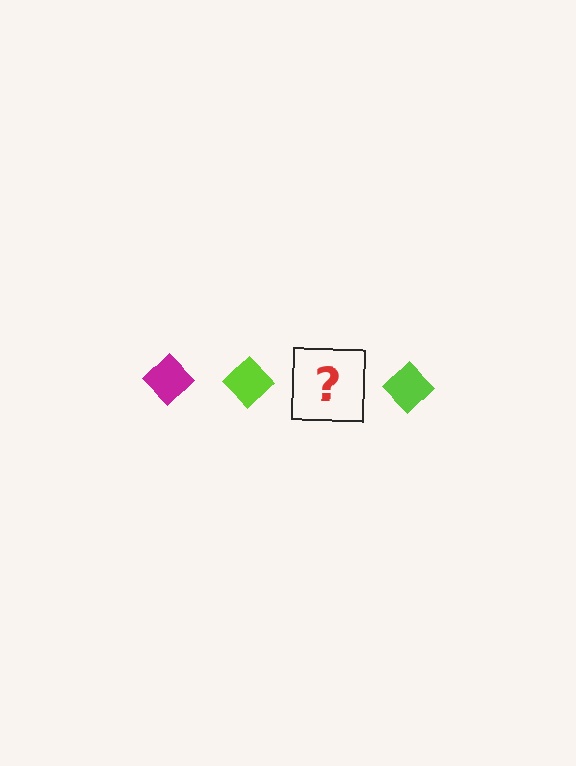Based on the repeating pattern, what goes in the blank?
The blank should be a magenta diamond.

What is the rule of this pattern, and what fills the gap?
The rule is that the pattern cycles through magenta, lime diamonds. The gap should be filled with a magenta diamond.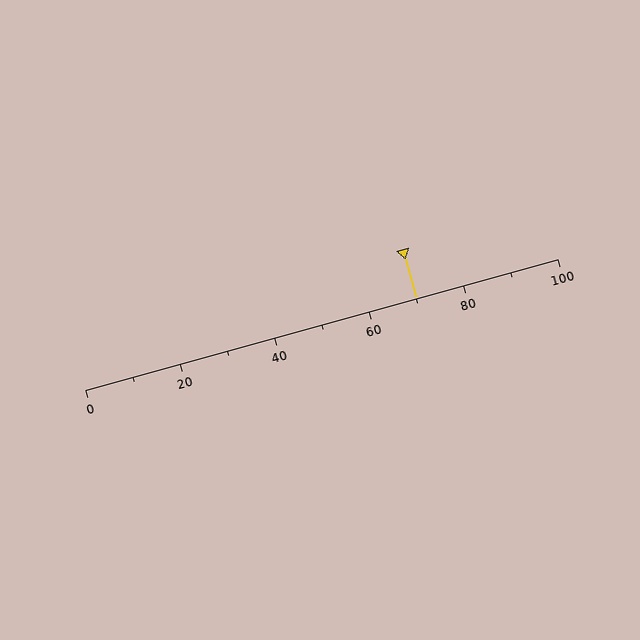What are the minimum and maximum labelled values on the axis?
The axis runs from 0 to 100.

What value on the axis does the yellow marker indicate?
The marker indicates approximately 70.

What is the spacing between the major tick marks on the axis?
The major ticks are spaced 20 apart.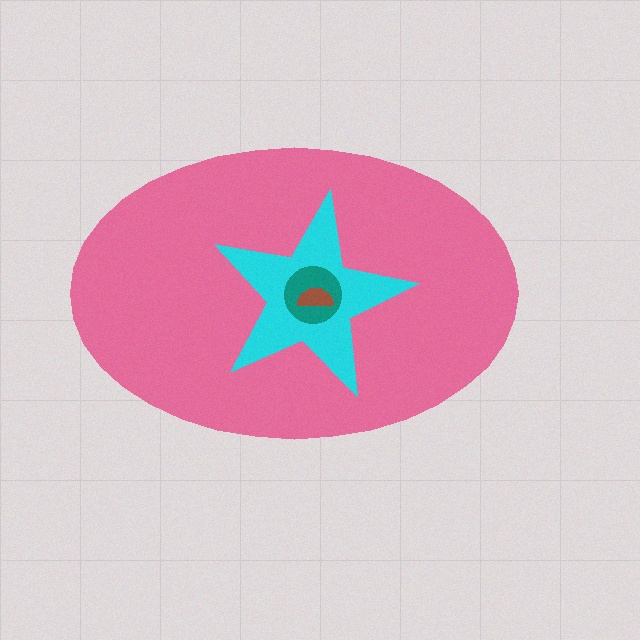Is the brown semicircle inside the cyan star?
Yes.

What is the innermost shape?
The brown semicircle.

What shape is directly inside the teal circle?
The brown semicircle.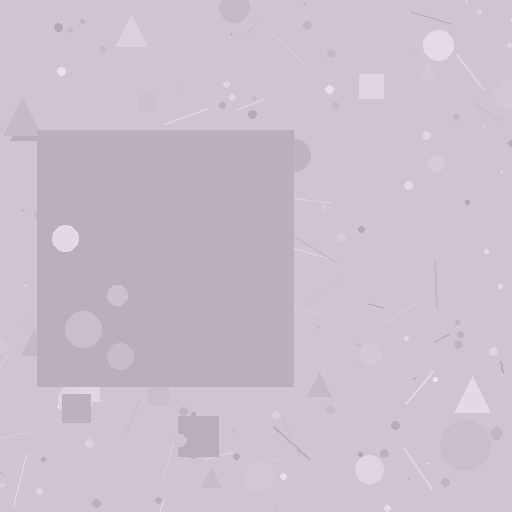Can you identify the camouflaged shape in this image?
The camouflaged shape is a square.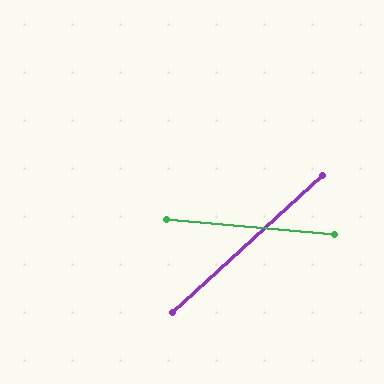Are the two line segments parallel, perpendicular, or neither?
Neither parallel nor perpendicular — they differ by about 48°.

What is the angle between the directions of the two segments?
Approximately 48 degrees.